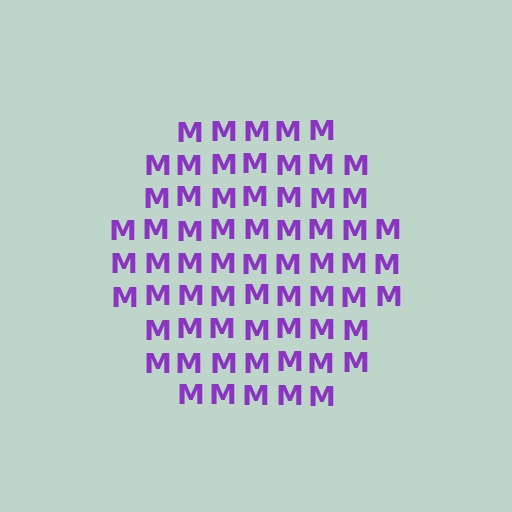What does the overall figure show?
The overall figure shows a hexagon.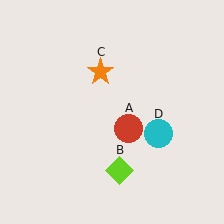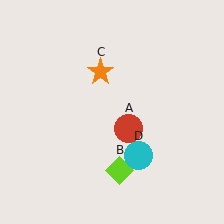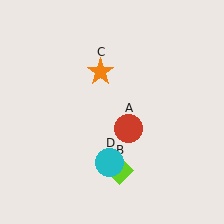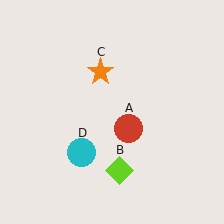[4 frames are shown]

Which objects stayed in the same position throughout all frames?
Red circle (object A) and lime diamond (object B) and orange star (object C) remained stationary.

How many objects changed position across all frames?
1 object changed position: cyan circle (object D).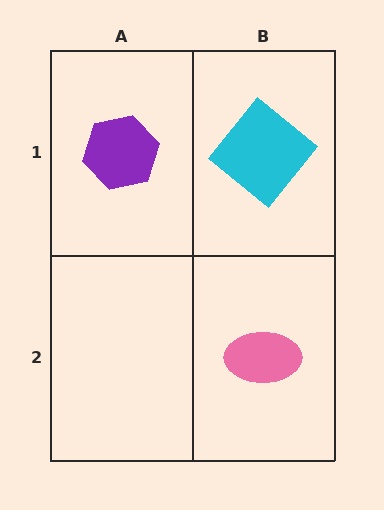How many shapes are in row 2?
1 shape.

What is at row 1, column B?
A cyan diamond.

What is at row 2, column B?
A pink ellipse.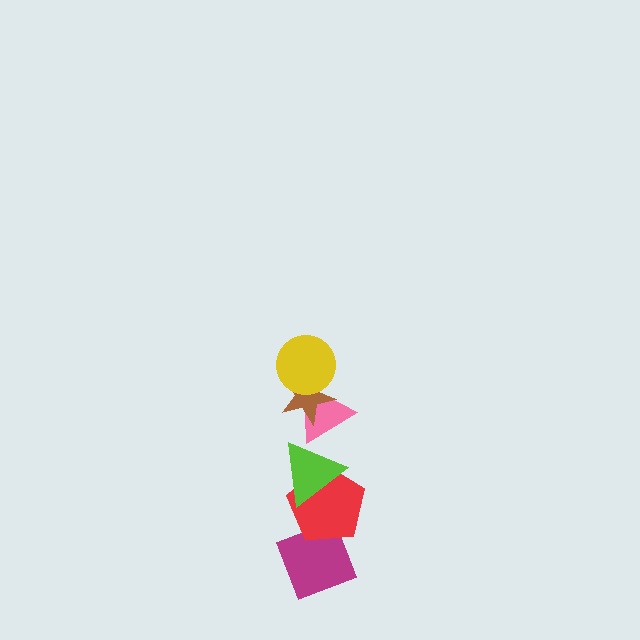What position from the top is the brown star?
The brown star is 2nd from the top.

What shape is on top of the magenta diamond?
The red pentagon is on top of the magenta diamond.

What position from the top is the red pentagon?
The red pentagon is 5th from the top.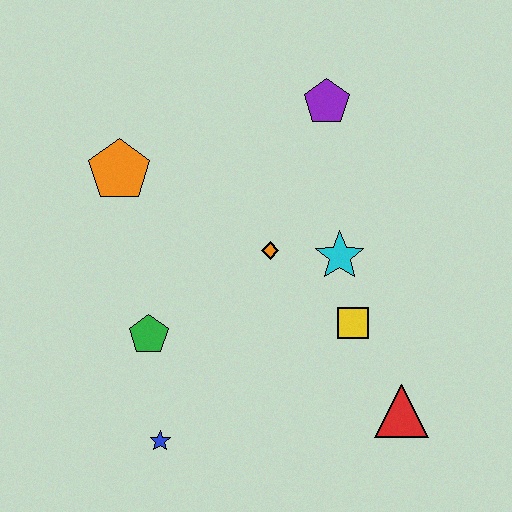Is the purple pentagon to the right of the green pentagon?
Yes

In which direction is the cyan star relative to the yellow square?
The cyan star is above the yellow square.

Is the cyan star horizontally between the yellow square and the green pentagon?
Yes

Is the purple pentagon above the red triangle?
Yes